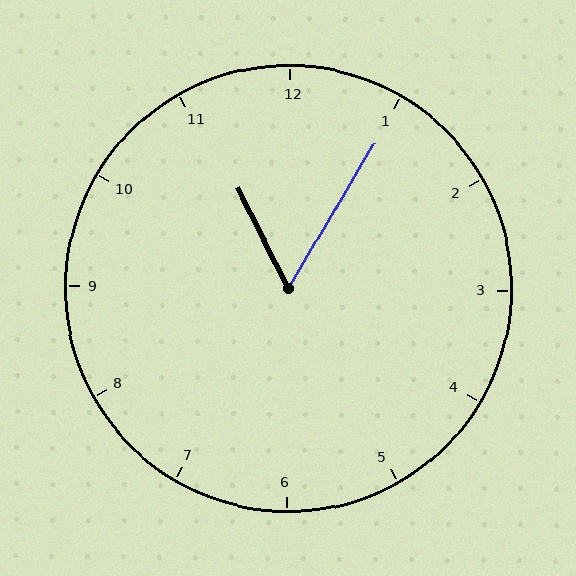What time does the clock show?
11:05.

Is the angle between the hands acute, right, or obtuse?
It is acute.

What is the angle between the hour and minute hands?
Approximately 58 degrees.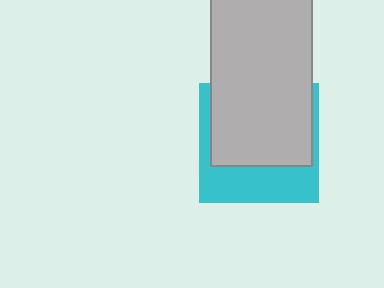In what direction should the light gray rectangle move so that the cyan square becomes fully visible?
The light gray rectangle should move up. That is the shortest direction to clear the overlap and leave the cyan square fully visible.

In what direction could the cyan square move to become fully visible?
The cyan square could move down. That would shift it out from behind the light gray rectangle entirely.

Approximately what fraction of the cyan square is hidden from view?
Roughly 61% of the cyan square is hidden behind the light gray rectangle.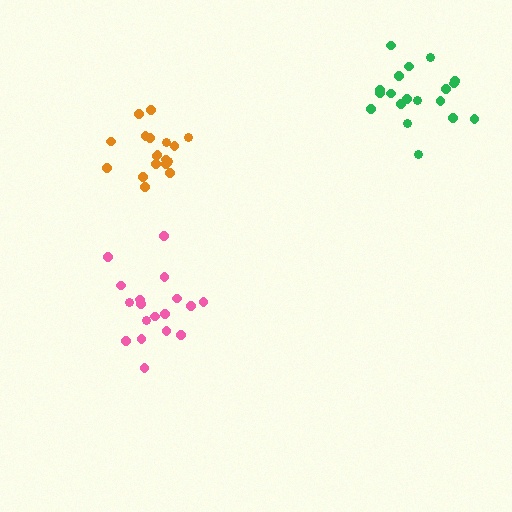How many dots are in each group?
Group 1: 18 dots, Group 2: 19 dots, Group 3: 18 dots (55 total).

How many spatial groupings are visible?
There are 3 spatial groupings.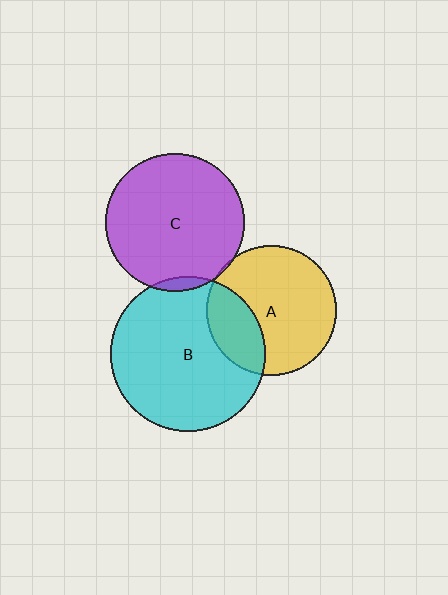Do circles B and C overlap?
Yes.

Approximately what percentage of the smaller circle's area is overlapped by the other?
Approximately 5%.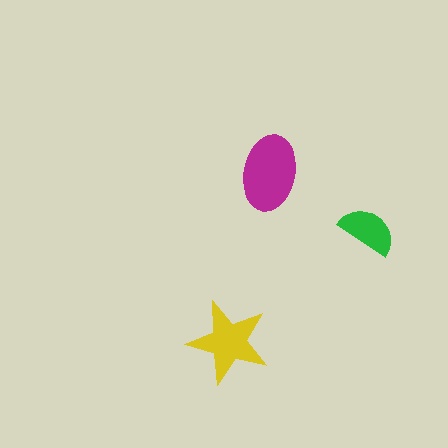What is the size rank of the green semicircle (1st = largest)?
3rd.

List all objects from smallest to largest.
The green semicircle, the yellow star, the magenta ellipse.